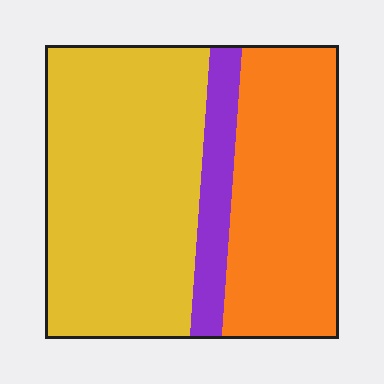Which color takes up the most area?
Yellow, at roughly 55%.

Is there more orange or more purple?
Orange.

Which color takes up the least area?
Purple, at roughly 10%.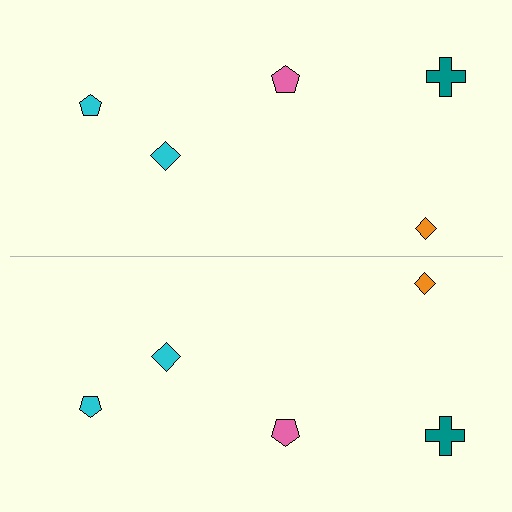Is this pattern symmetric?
Yes, this pattern has bilateral (reflection) symmetry.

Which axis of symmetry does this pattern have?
The pattern has a horizontal axis of symmetry running through the center of the image.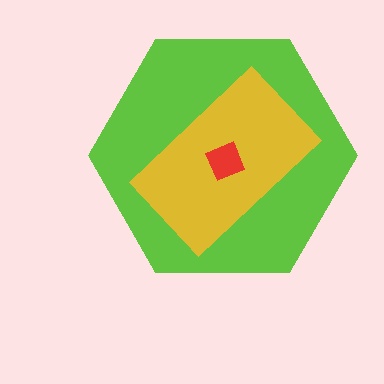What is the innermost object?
The red diamond.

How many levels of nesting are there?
3.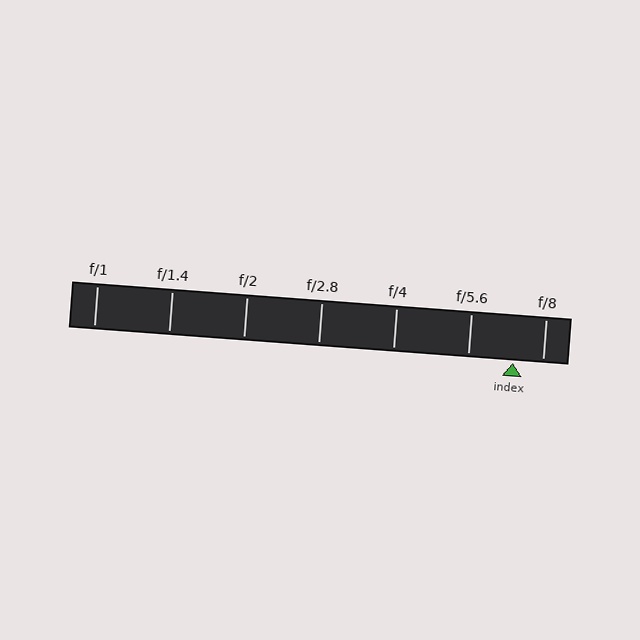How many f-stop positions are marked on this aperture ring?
There are 7 f-stop positions marked.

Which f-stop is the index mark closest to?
The index mark is closest to f/8.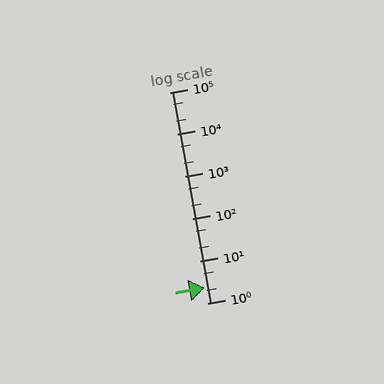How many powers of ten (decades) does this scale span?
The scale spans 5 decades, from 1 to 100000.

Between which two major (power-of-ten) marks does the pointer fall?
The pointer is between 1 and 10.